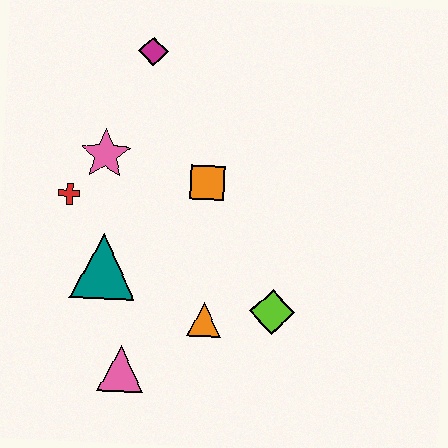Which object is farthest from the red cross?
The lime diamond is farthest from the red cross.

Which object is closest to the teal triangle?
The red cross is closest to the teal triangle.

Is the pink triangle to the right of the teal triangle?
Yes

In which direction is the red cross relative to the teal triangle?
The red cross is above the teal triangle.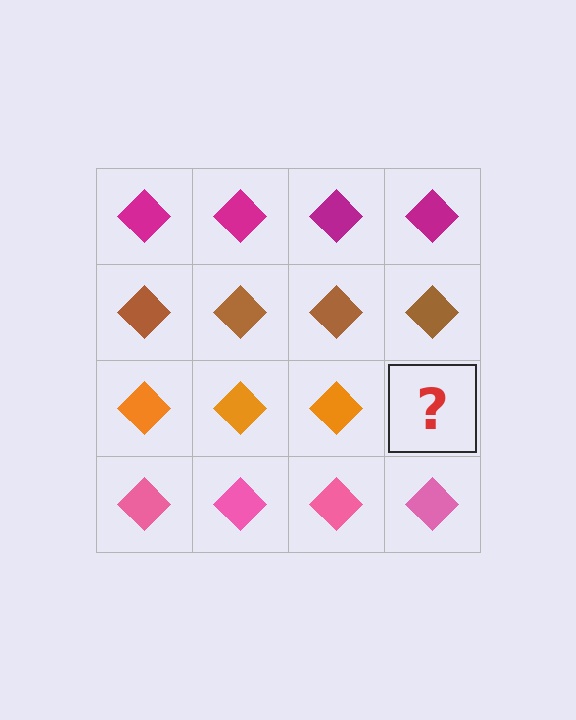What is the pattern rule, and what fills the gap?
The rule is that each row has a consistent color. The gap should be filled with an orange diamond.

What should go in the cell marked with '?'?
The missing cell should contain an orange diamond.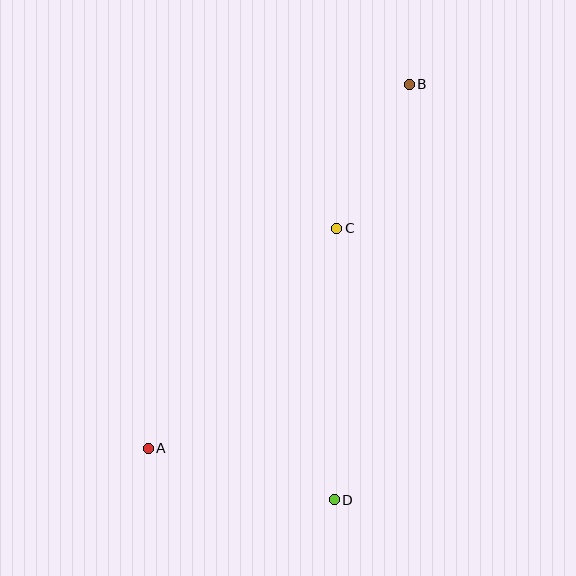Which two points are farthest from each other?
Points A and B are farthest from each other.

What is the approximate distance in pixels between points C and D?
The distance between C and D is approximately 271 pixels.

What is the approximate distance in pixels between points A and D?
The distance between A and D is approximately 193 pixels.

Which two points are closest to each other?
Points B and C are closest to each other.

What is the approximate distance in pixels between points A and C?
The distance between A and C is approximately 290 pixels.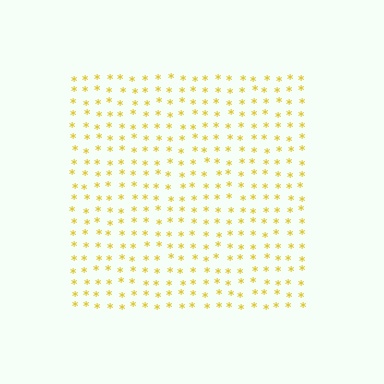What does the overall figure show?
The overall figure shows a square.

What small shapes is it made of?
It is made of small asterisks.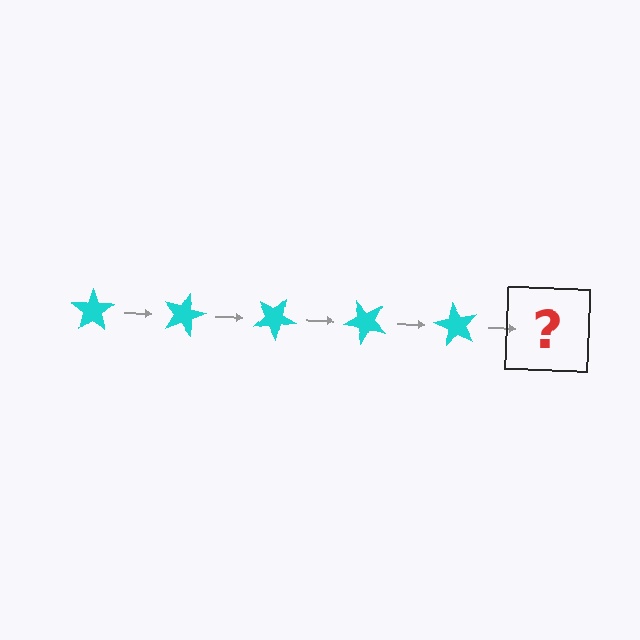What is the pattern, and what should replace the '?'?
The pattern is that the star rotates 15 degrees each step. The '?' should be a cyan star rotated 75 degrees.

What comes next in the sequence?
The next element should be a cyan star rotated 75 degrees.